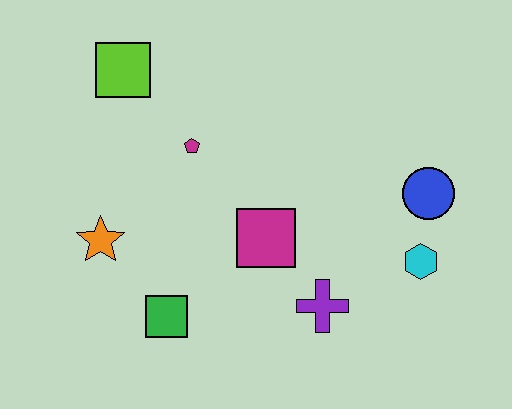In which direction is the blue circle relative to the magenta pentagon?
The blue circle is to the right of the magenta pentagon.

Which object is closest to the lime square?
The magenta pentagon is closest to the lime square.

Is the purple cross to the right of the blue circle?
No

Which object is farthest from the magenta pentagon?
The cyan hexagon is farthest from the magenta pentagon.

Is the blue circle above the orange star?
Yes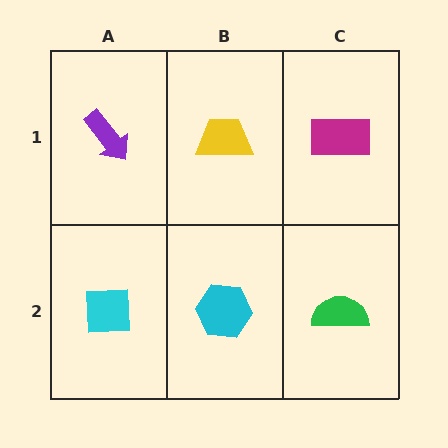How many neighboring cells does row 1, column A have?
2.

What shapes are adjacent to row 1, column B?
A cyan hexagon (row 2, column B), a purple arrow (row 1, column A), a magenta rectangle (row 1, column C).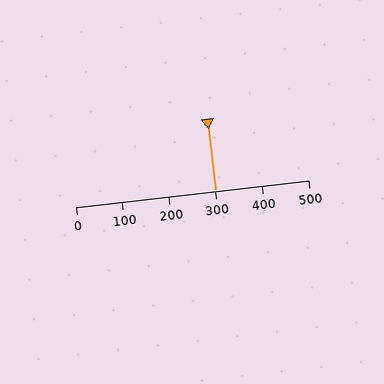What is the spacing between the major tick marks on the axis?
The major ticks are spaced 100 apart.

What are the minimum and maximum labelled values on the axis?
The axis runs from 0 to 500.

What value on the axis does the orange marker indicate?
The marker indicates approximately 300.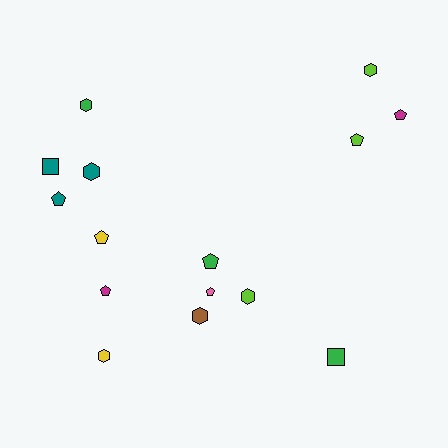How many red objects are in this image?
There are no red objects.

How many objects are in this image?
There are 15 objects.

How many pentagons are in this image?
There are 7 pentagons.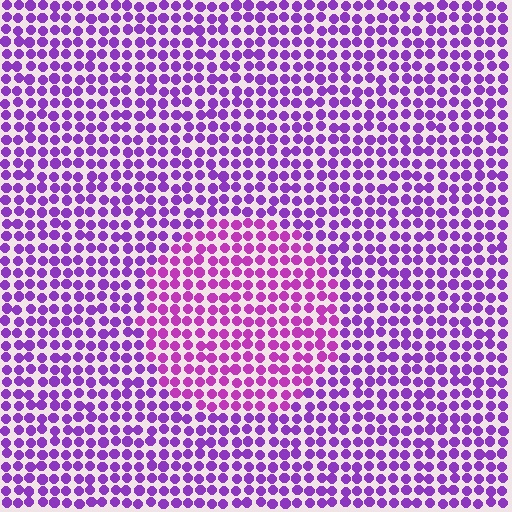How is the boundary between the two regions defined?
The boundary is defined purely by a slight shift in hue (about 26 degrees). Spacing, size, and orientation are identical on both sides.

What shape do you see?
I see a circle.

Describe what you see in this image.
The image is filled with small purple elements in a uniform arrangement. A circle-shaped region is visible where the elements are tinted to a slightly different hue, forming a subtle color boundary.